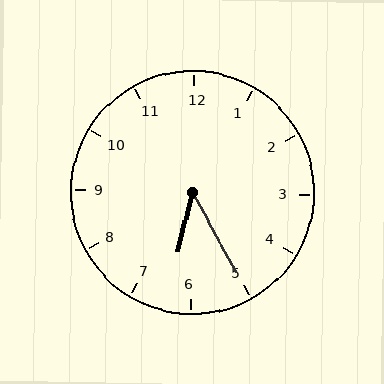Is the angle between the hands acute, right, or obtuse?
It is acute.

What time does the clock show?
6:25.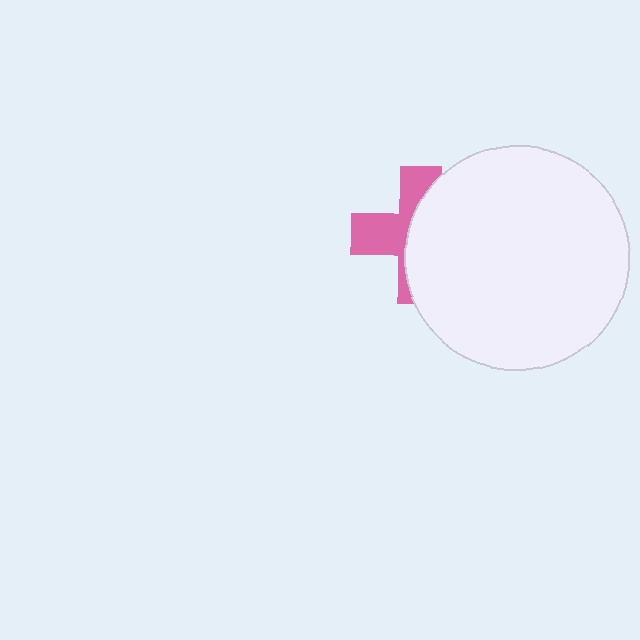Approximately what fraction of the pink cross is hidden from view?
Roughly 58% of the pink cross is hidden behind the white circle.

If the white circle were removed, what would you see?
You would see the complete pink cross.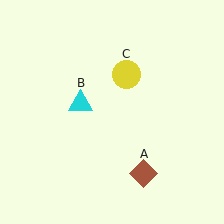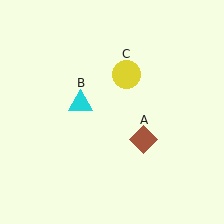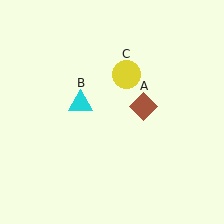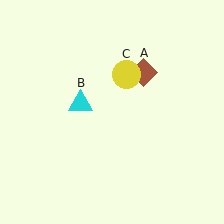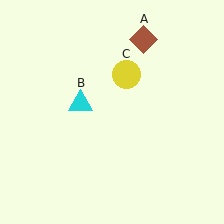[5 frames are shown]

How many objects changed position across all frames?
1 object changed position: brown diamond (object A).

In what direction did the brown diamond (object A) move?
The brown diamond (object A) moved up.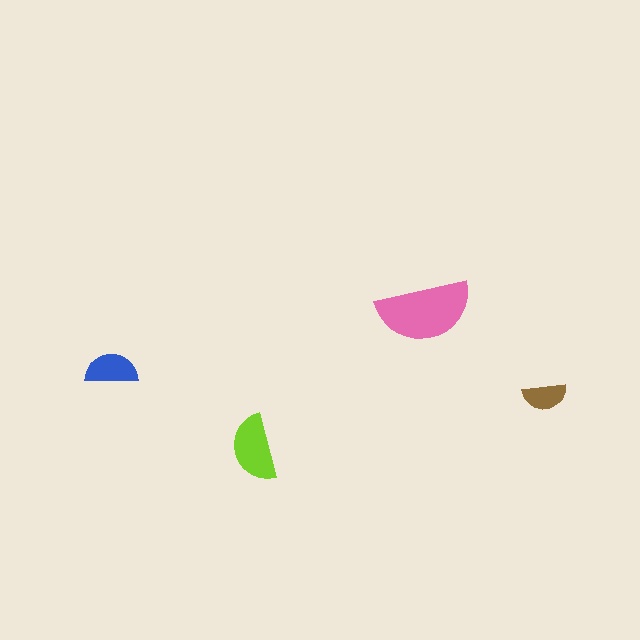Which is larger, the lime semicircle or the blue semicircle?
The lime one.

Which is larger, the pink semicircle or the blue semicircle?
The pink one.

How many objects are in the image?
There are 4 objects in the image.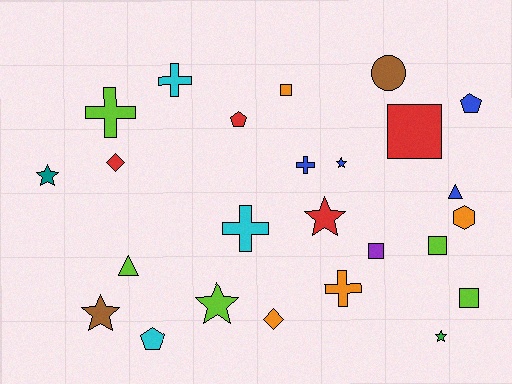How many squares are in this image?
There are 5 squares.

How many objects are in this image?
There are 25 objects.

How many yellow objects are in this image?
There are no yellow objects.